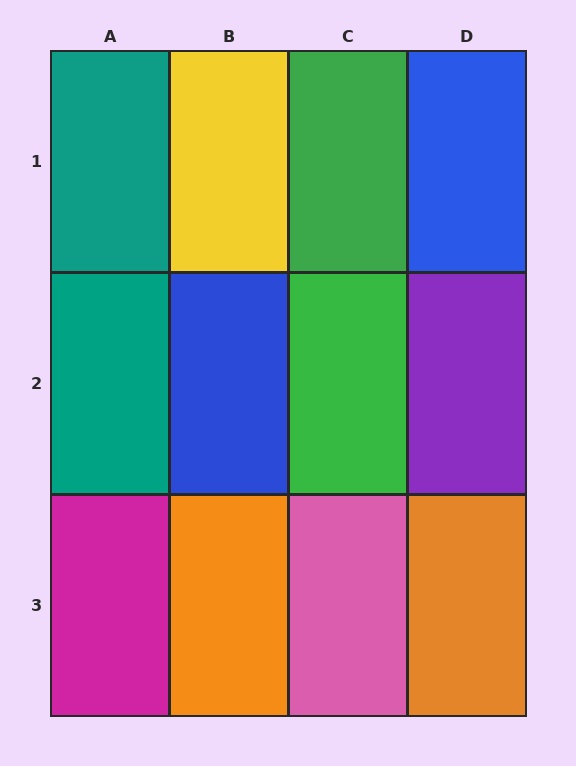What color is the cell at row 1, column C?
Green.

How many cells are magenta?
1 cell is magenta.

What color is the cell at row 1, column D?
Blue.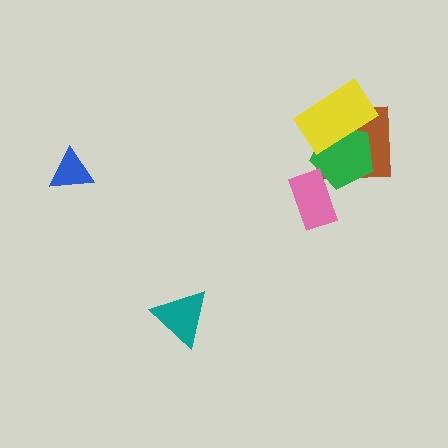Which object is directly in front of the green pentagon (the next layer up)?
The pink rectangle is directly in front of the green pentagon.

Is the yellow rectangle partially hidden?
No, no other shape covers it.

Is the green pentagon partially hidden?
Yes, it is partially covered by another shape.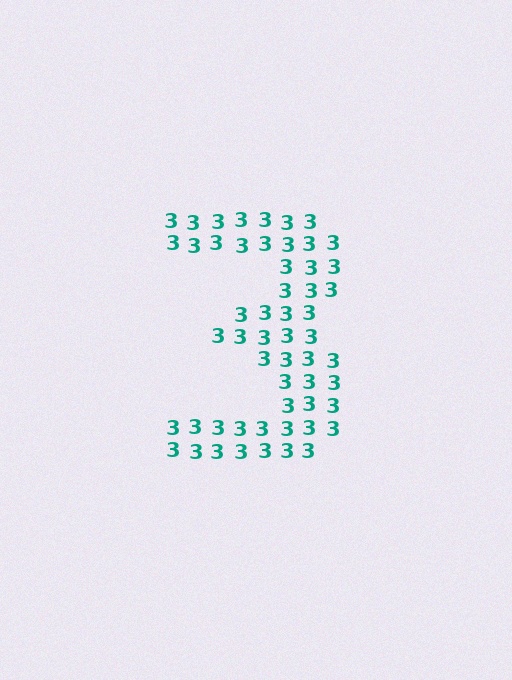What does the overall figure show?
The overall figure shows the digit 3.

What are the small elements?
The small elements are digit 3's.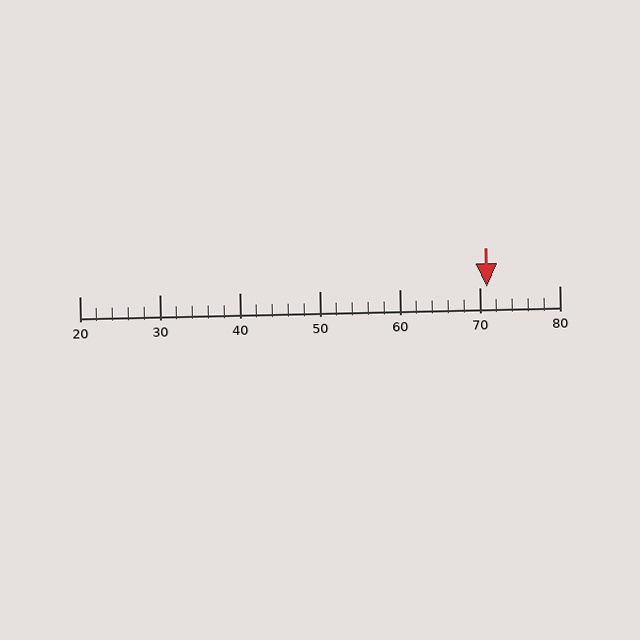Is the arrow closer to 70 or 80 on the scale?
The arrow is closer to 70.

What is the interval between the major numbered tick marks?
The major tick marks are spaced 10 units apart.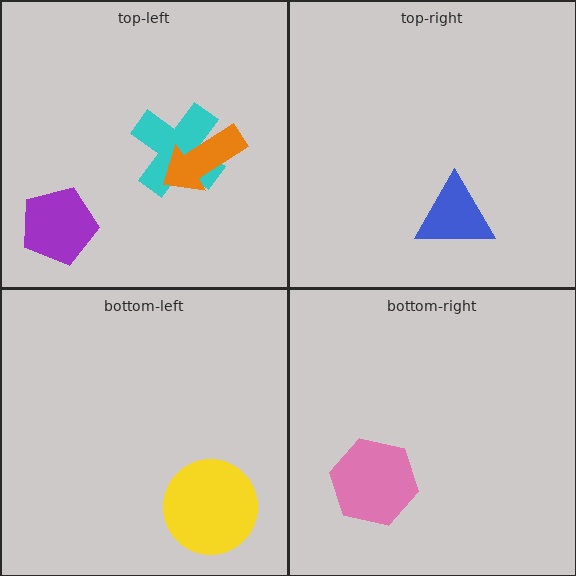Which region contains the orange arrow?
The top-left region.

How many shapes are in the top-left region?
3.